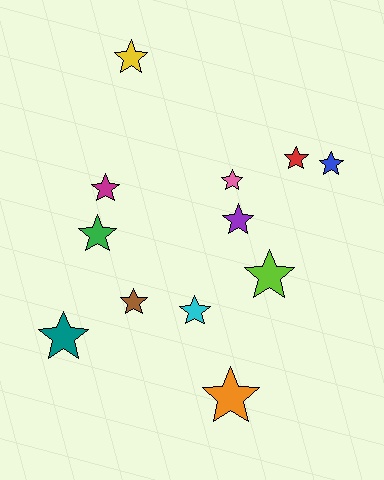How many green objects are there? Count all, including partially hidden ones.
There is 1 green object.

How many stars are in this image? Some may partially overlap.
There are 12 stars.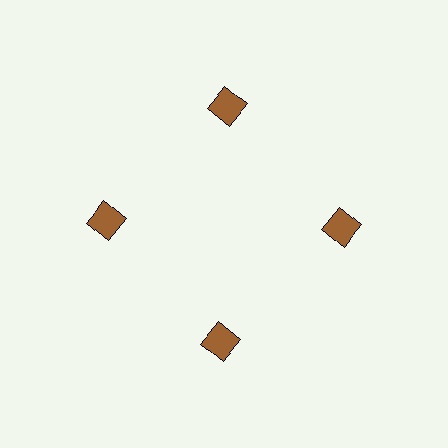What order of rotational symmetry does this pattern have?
This pattern has 4-fold rotational symmetry.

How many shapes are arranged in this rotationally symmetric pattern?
There are 4 shapes, arranged in 4 groups of 1.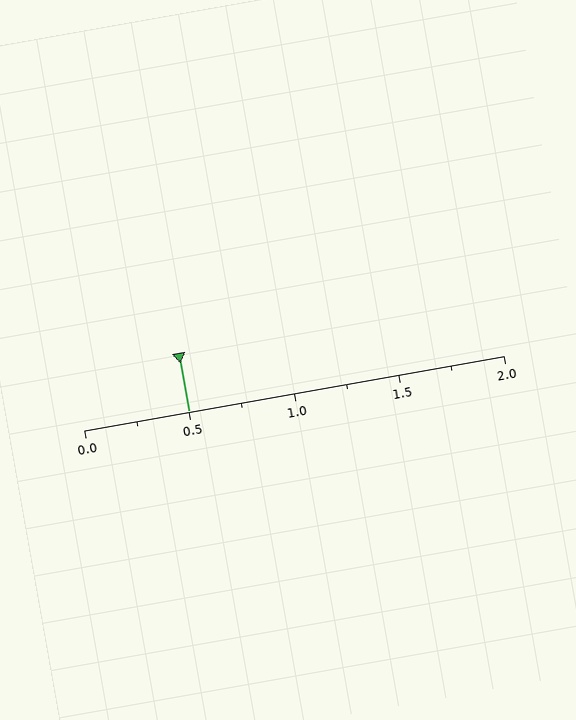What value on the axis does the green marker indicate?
The marker indicates approximately 0.5.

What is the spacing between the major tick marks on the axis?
The major ticks are spaced 0.5 apart.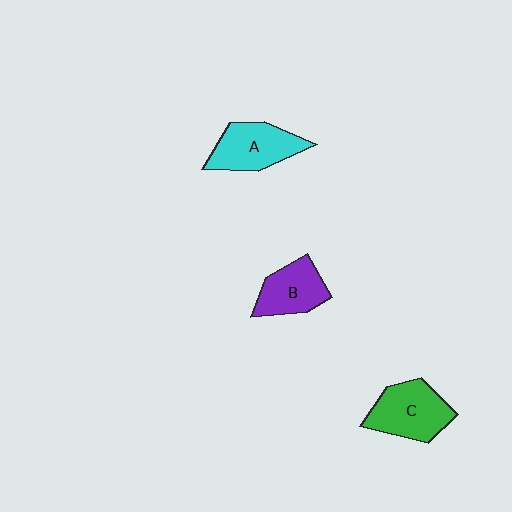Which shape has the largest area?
Shape C (green).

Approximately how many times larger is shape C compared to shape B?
Approximately 1.3 times.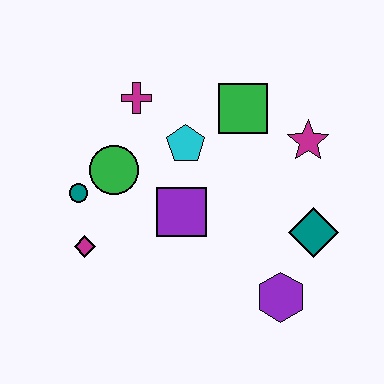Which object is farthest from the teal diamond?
The teal circle is farthest from the teal diamond.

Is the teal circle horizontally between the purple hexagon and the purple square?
No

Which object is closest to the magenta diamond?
The teal circle is closest to the magenta diamond.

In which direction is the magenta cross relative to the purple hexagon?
The magenta cross is above the purple hexagon.